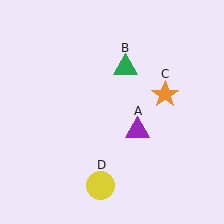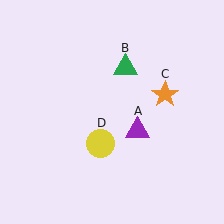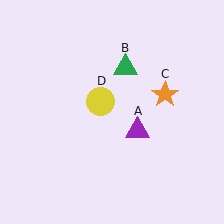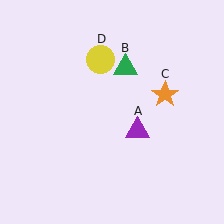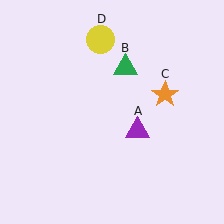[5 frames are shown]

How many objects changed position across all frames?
1 object changed position: yellow circle (object D).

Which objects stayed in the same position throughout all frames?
Purple triangle (object A) and green triangle (object B) and orange star (object C) remained stationary.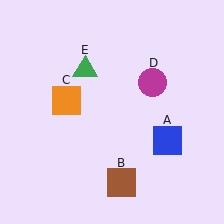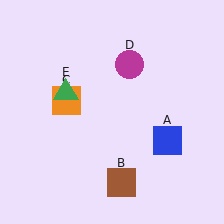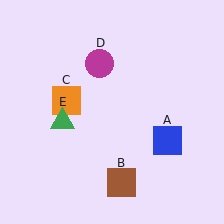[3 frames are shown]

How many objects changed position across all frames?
2 objects changed position: magenta circle (object D), green triangle (object E).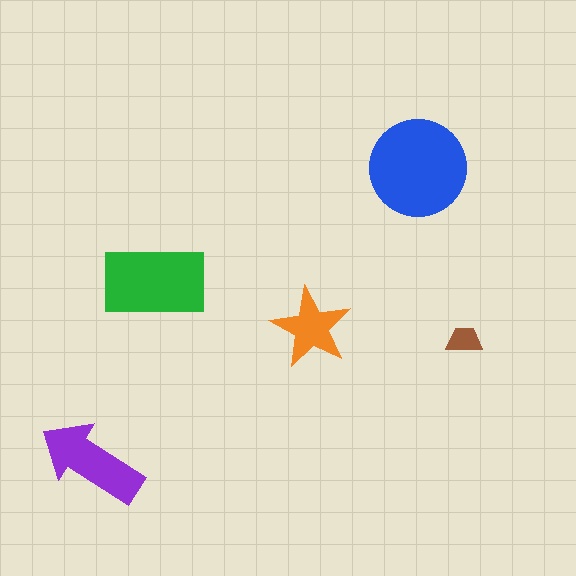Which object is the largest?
The blue circle.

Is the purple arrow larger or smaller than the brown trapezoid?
Larger.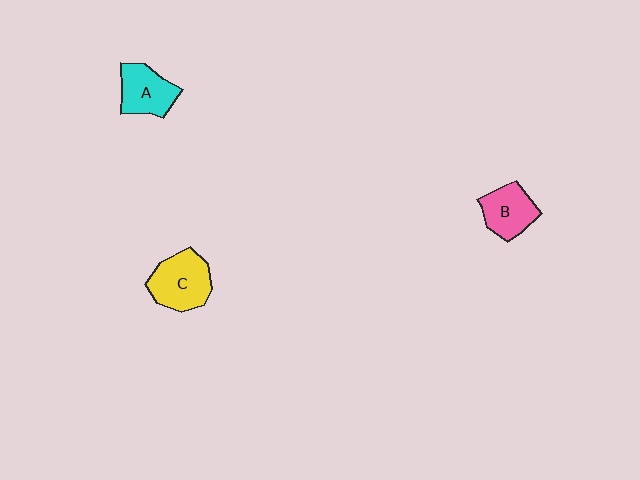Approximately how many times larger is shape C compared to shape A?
Approximately 1.2 times.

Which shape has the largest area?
Shape C (yellow).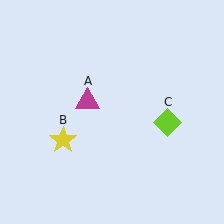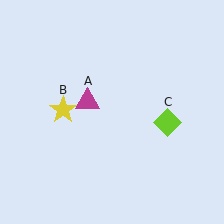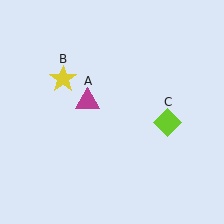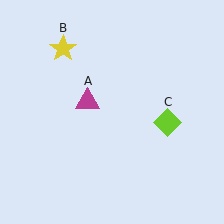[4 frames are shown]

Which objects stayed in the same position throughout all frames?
Magenta triangle (object A) and lime diamond (object C) remained stationary.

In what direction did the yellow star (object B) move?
The yellow star (object B) moved up.